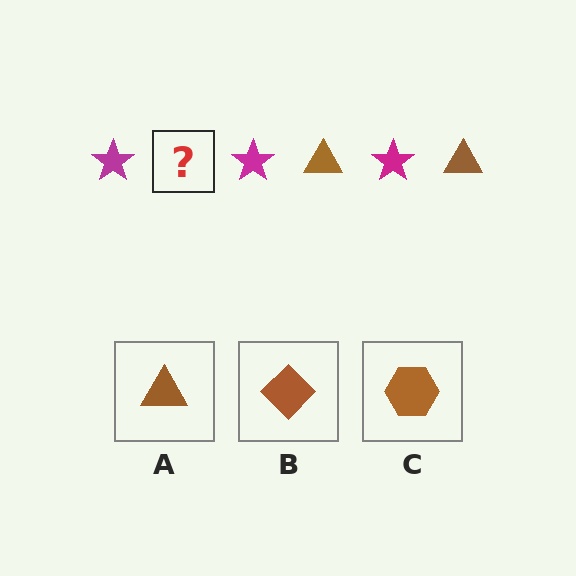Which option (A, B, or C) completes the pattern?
A.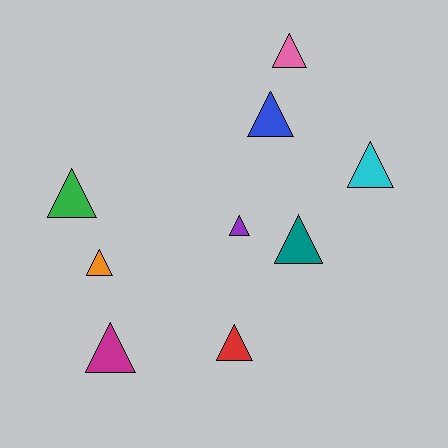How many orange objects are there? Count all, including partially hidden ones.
There is 1 orange object.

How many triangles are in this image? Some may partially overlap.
There are 9 triangles.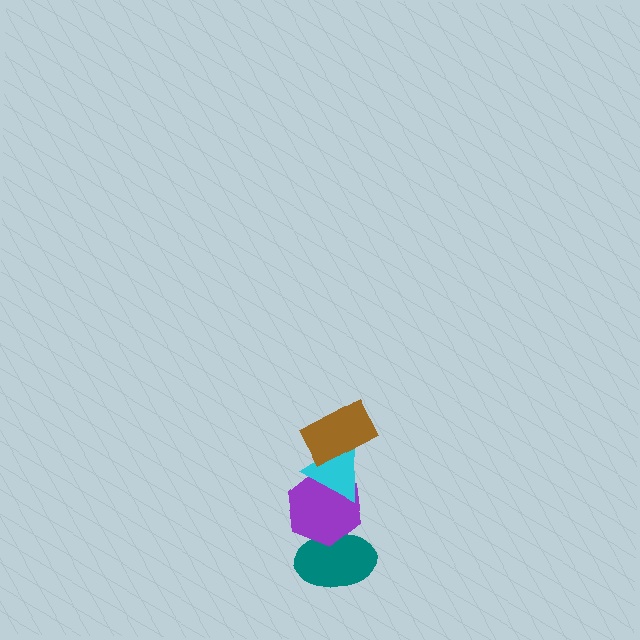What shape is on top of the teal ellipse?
The purple hexagon is on top of the teal ellipse.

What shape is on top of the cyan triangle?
The brown rectangle is on top of the cyan triangle.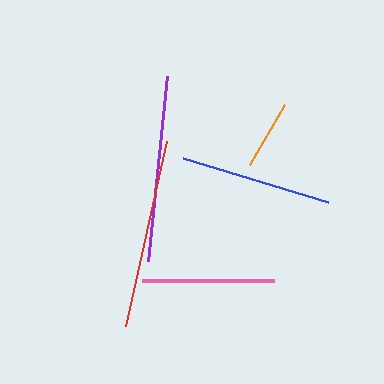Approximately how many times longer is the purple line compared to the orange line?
The purple line is approximately 2.7 times the length of the orange line.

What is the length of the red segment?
The red segment is approximately 189 pixels long.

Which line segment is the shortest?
The orange line is the shortest at approximately 70 pixels.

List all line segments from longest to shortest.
From longest to shortest: red, purple, blue, pink, orange.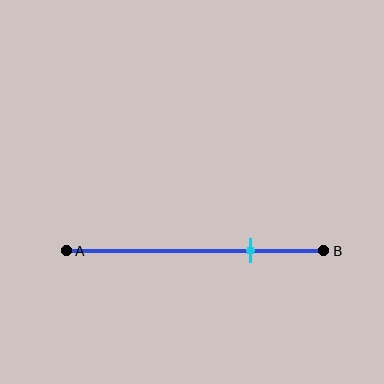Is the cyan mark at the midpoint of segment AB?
No, the mark is at about 70% from A, not at the 50% midpoint.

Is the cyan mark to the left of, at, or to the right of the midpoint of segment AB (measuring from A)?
The cyan mark is to the right of the midpoint of segment AB.